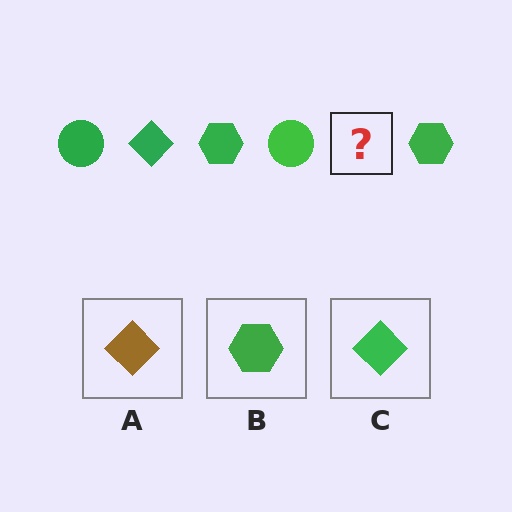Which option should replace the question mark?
Option C.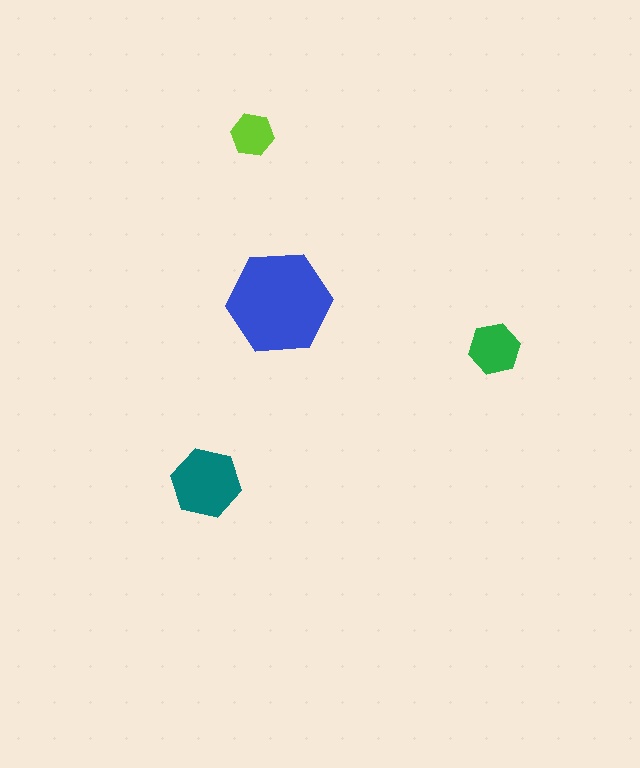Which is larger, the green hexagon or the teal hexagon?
The teal one.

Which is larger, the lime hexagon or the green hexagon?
The green one.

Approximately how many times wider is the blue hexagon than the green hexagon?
About 2 times wider.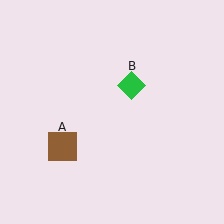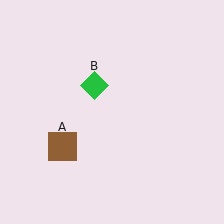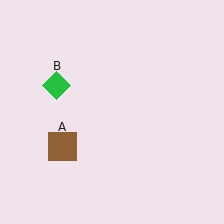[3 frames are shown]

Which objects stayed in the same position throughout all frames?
Brown square (object A) remained stationary.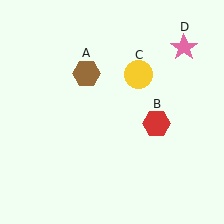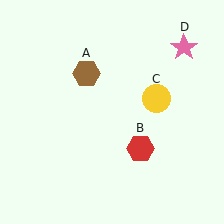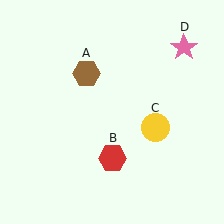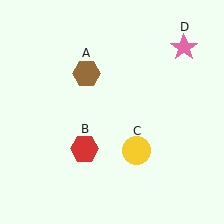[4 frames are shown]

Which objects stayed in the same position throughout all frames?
Brown hexagon (object A) and pink star (object D) remained stationary.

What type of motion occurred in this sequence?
The red hexagon (object B), yellow circle (object C) rotated clockwise around the center of the scene.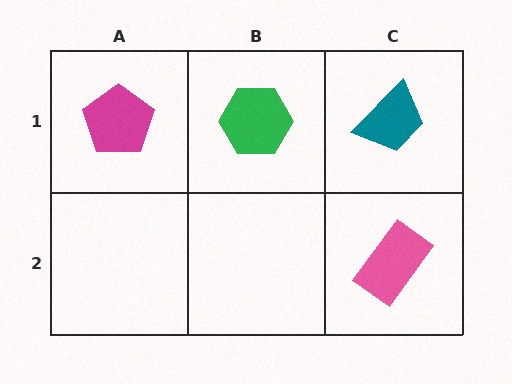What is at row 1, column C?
A teal trapezoid.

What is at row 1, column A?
A magenta pentagon.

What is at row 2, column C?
A pink rectangle.